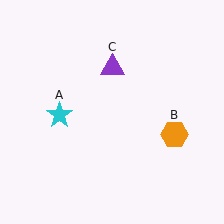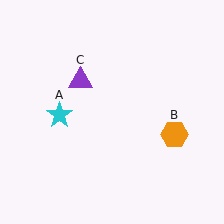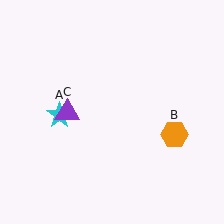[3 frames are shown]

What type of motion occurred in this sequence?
The purple triangle (object C) rotated counterclockwise around the center of the scene.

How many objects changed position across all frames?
1 object changed position: purple triangle (object C).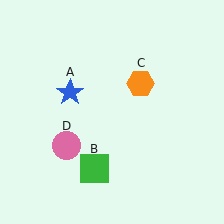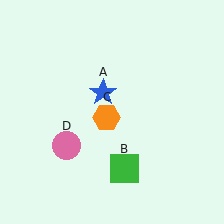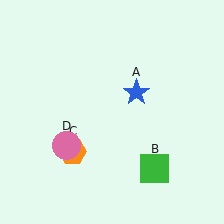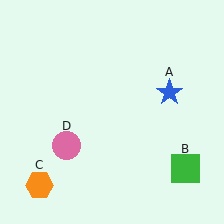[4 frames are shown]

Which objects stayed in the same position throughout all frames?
Pink circle (object D) remained stationary.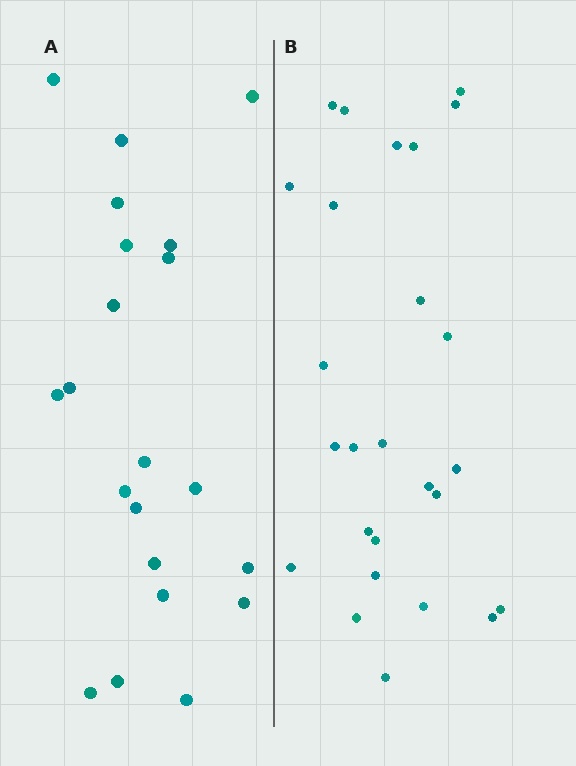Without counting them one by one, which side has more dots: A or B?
Region B (the right region) has more dots.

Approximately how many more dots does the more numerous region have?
Region B has about 5 more dots than region A.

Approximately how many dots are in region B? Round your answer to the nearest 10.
About 30 dots. (The exact count is 26, which rounds to 30.)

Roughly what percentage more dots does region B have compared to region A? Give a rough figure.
About 25% more.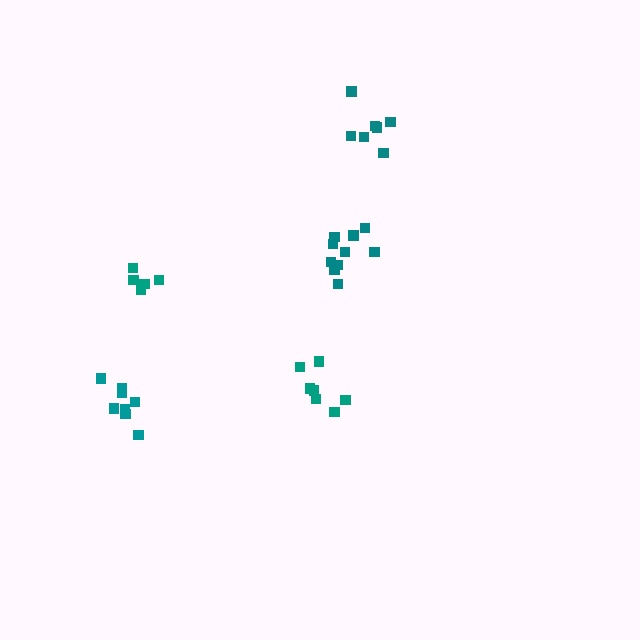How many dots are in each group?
Group 1: 11 dots, Group 2: 7 dots, Group 3: 5 dots, Group 4: 8 dots, Group 5: 7 dots (38 total).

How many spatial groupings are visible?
There are 5 spatial groupings.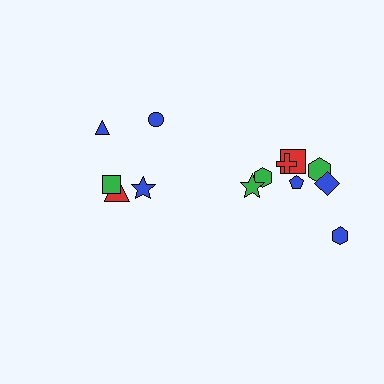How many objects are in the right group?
There are 8 objects.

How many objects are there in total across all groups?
There are 13 objects.